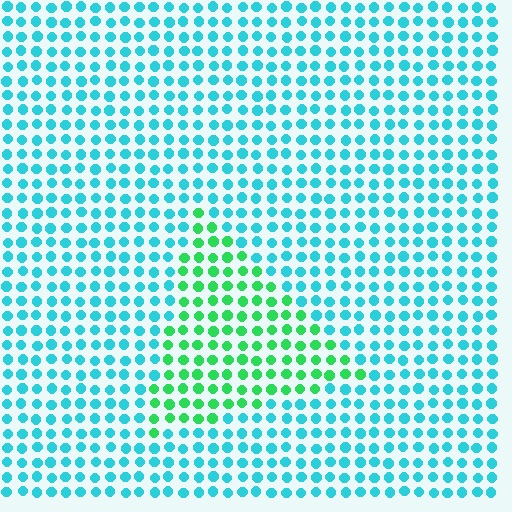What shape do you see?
I see a triangle.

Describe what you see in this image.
The image is filled with small cyan elements in a uniform arrangement. A triangle-shaped region is visible where the elements are tinted to a slightly different hue, forming a subtle color boundary.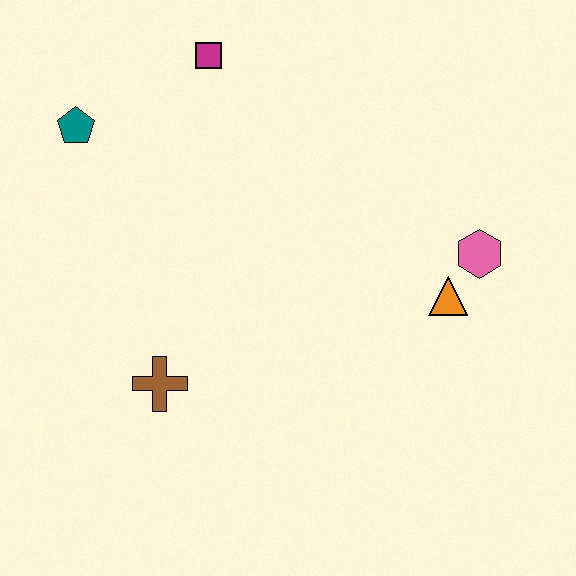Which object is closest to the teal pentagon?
The magenta square is closest to the teal pentagon.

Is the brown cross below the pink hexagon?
Yes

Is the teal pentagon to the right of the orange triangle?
No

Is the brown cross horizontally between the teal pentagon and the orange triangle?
Yes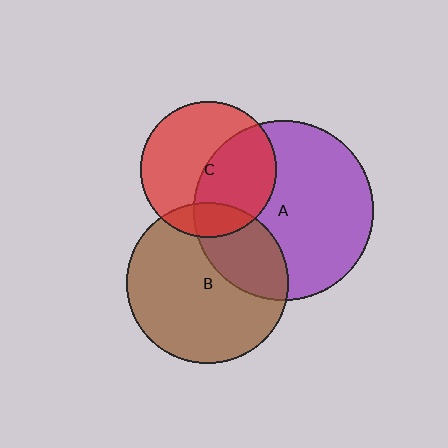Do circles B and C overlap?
Yes.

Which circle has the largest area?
Circle A (purple).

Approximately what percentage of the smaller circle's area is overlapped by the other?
Approximately 15%.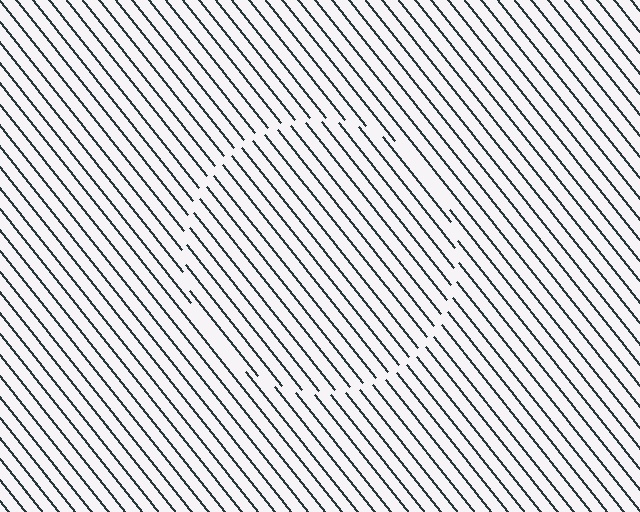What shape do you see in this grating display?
An illusory circle. The interior of the shape contains the same grating, shifted by half a period — the contour is defined by the phase discontinuity where line-ends from the inner and outer gratings abut.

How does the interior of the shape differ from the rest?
The interior of the shape contains the same grating, shifted by half a period — the contour is defined by the phase discontinuity where line-ends from the inner and outer gratings abut.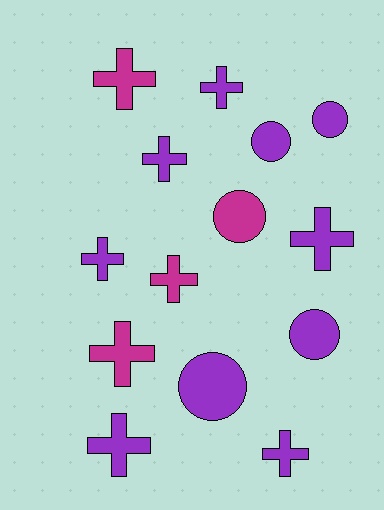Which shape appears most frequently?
Cross, with 9 objects.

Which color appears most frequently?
Purple, with 10 objects.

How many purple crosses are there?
There are 6 purple crosses.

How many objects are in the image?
There are 14 objects.